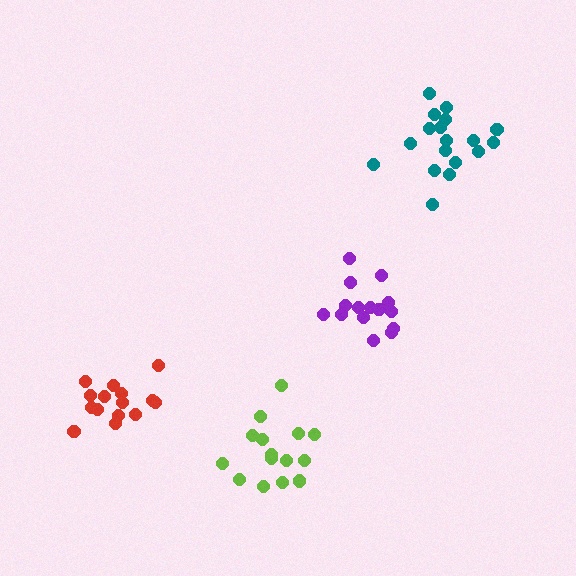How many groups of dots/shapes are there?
There are 4 groups.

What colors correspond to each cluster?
The clusters are colored: teal, red, purple, lime.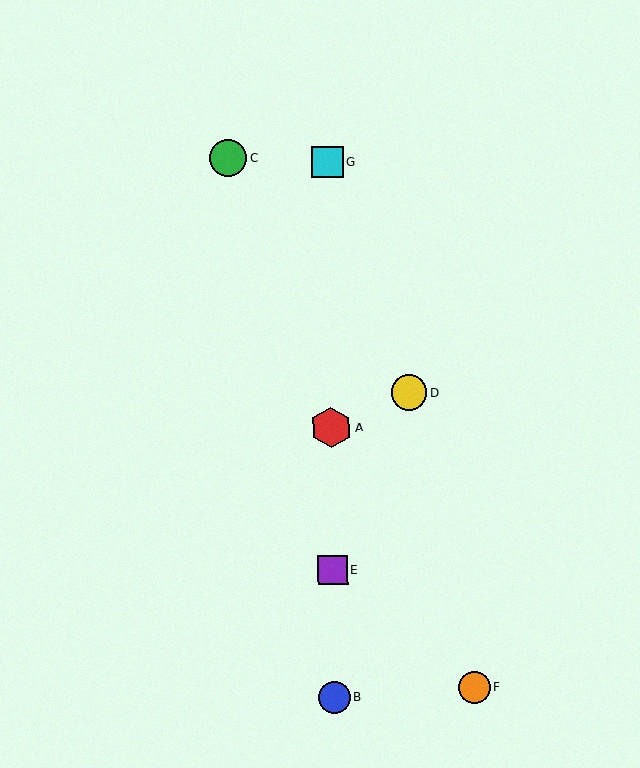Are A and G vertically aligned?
Yes, both are at x≈331.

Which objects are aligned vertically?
Objects A, B, E, G are aligned vertically.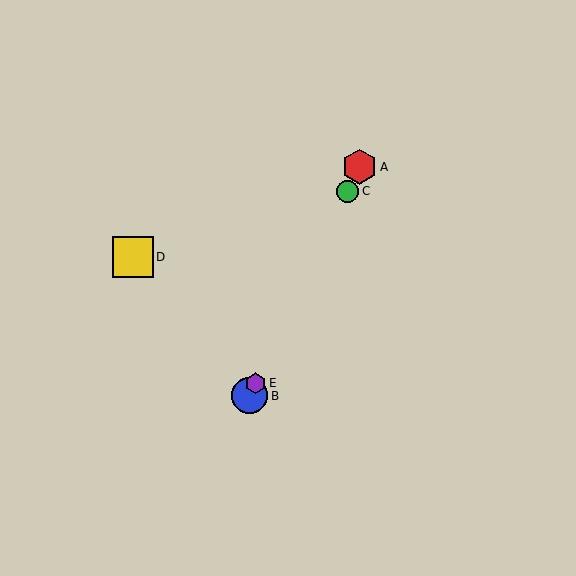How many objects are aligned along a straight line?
4 objects (A, B, C, E) are aligned along a straight line.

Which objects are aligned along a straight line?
Objects A, B, C, E are aligned along a straight line.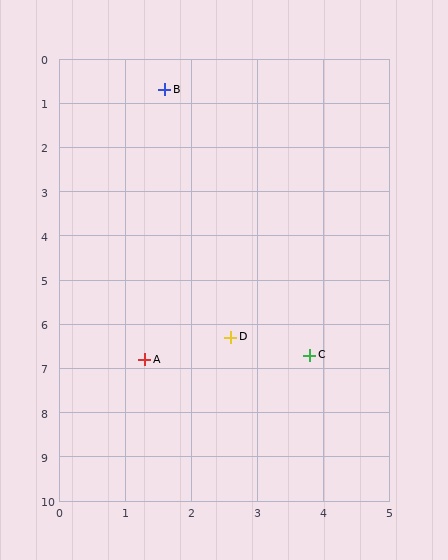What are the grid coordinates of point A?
Point A is at approximately (1.3, 6.8).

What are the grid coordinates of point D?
Point D is at approximately (2.6, 6.3).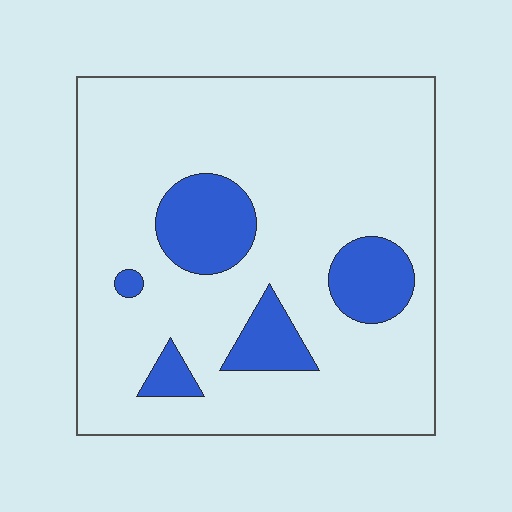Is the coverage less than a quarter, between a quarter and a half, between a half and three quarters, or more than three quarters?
Less than a quarter.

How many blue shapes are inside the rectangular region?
5.